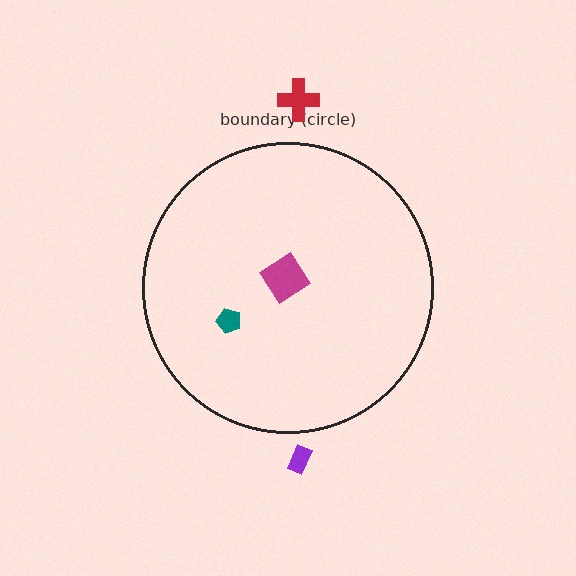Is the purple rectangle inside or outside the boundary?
Outside.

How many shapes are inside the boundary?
2 inside, 2 outside.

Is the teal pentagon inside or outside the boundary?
Inside.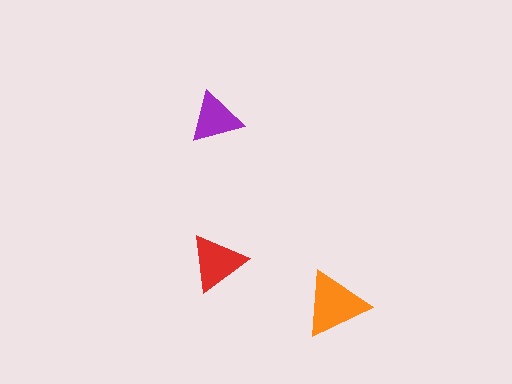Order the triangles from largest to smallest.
the orange one, the red one, the purple one.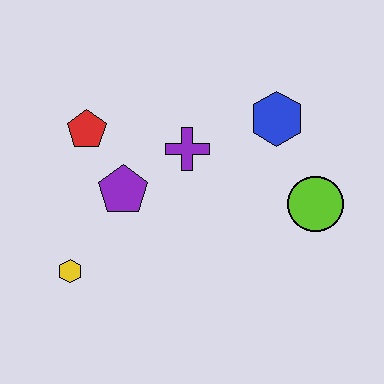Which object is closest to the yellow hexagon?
The purple pentagon is closest to the yellow hexagon.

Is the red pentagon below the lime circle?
No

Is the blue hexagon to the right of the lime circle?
No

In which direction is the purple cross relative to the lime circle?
The purple cross is to the left of the lime circle.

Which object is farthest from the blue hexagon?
The yellow hexagon is farthest from the blue hexagon.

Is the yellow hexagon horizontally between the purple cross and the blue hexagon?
No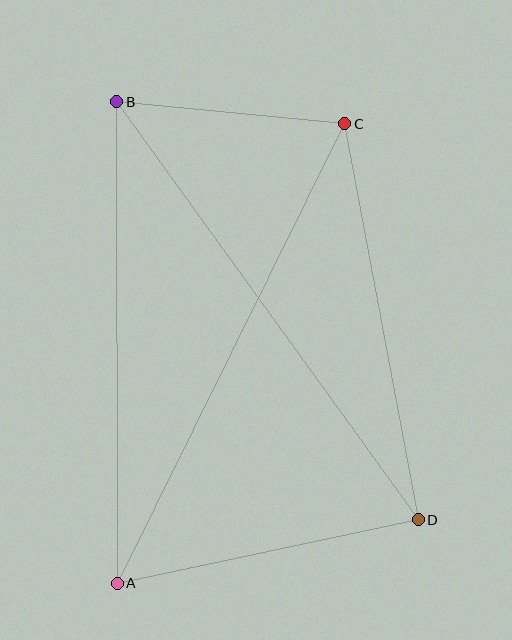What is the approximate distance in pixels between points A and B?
The distance between A and B is approximately 482 pixels.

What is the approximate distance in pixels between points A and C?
The distance between A and C is approximately 513 pixels.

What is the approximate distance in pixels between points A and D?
The distance between A and D is approximately 308 pixels.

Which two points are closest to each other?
Points B and C are closest to each other.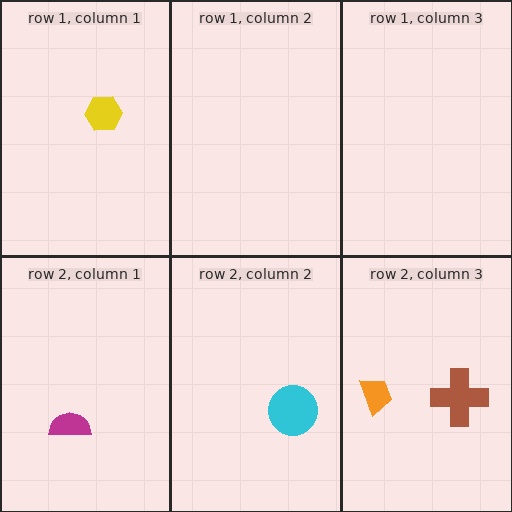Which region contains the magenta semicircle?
The row 2, column 1 region.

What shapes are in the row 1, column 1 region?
The yellow hexagon.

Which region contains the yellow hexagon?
The row 1, column 1 region.